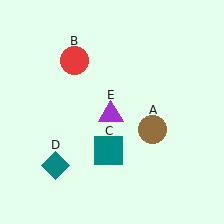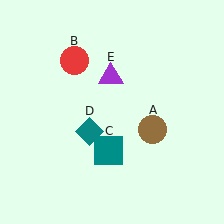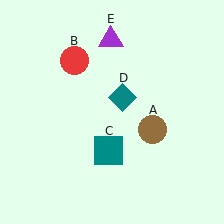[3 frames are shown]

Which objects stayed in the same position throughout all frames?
Brown circle (object A) and red circle (object B) and teal square (object C) remained stationary.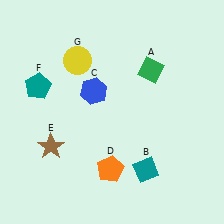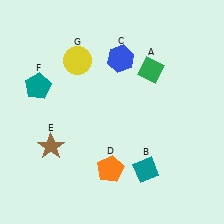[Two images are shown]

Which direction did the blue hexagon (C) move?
The blue hexagon (C) moved up.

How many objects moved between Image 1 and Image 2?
1 object moved between the two images.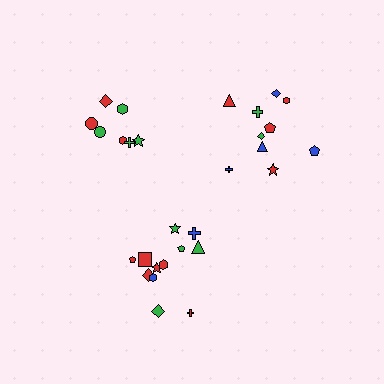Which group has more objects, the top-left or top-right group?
The top-right group.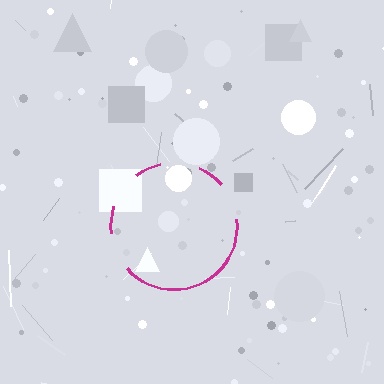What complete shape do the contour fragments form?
The contour fragments form a circle.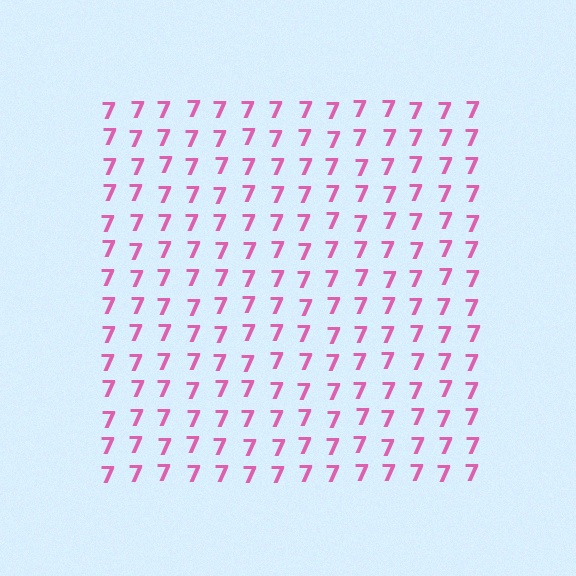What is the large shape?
The large shape is a square.